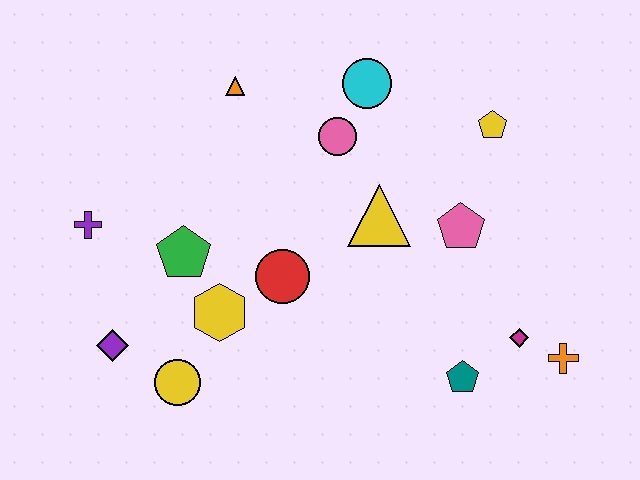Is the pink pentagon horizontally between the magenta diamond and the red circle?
Yes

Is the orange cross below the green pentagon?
Yes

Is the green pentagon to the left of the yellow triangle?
Yes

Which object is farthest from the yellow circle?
The yellow pentagon is farthest from the yellow circle.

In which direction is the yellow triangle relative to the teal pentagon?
The yellow triangle is above the teal pentagon.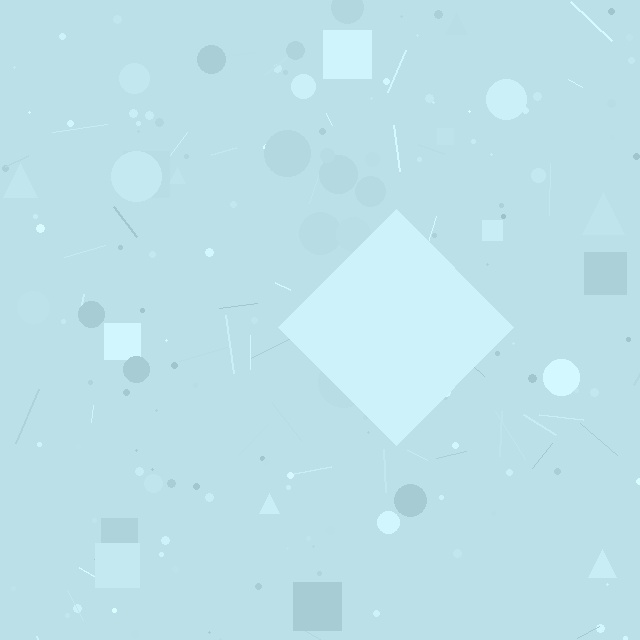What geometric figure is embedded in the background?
A diamond is embedded in the background.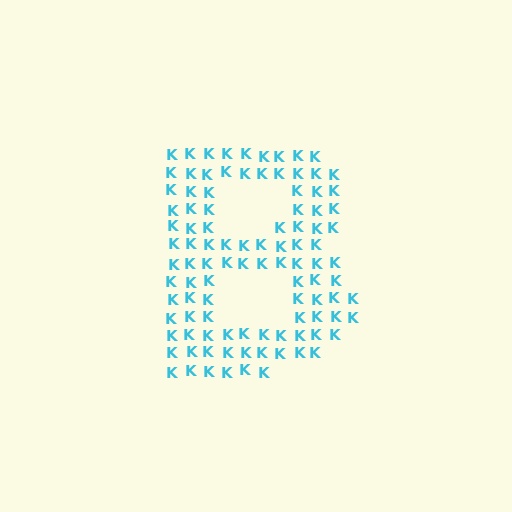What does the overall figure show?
The overall figure shows the letter B.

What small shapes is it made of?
It is made of small letter K's.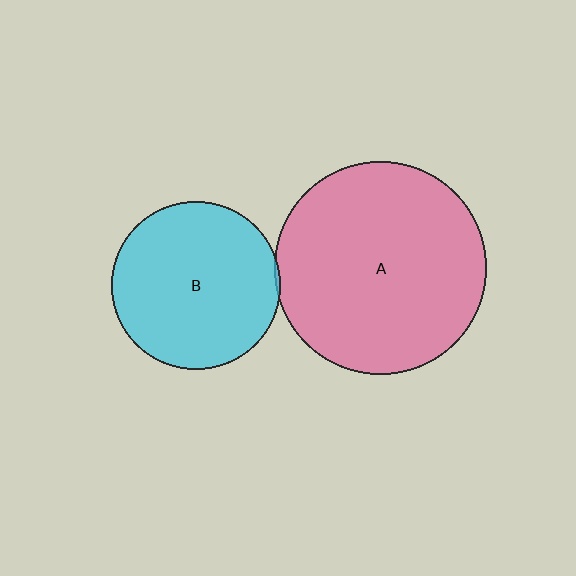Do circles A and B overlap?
Yes.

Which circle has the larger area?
Circle A (pink).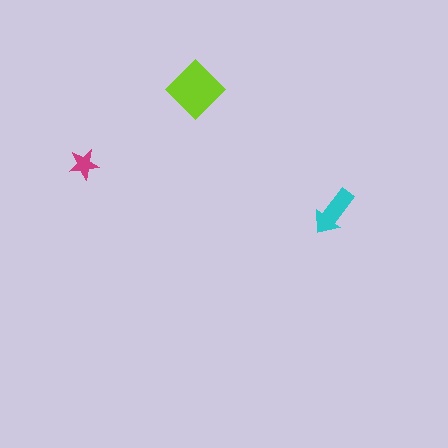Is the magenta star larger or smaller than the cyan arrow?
Smaller.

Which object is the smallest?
The magenta star.